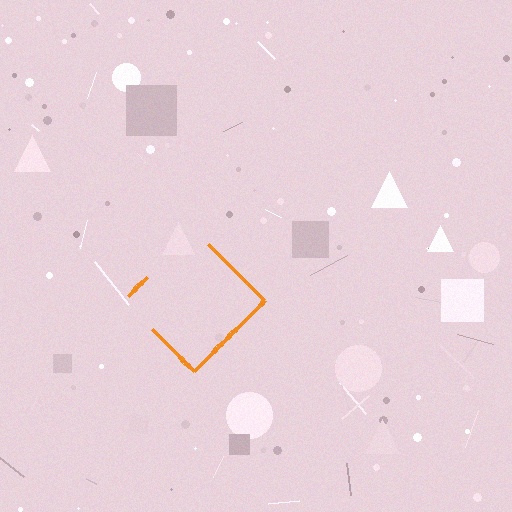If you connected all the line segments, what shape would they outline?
They would outline a diamond.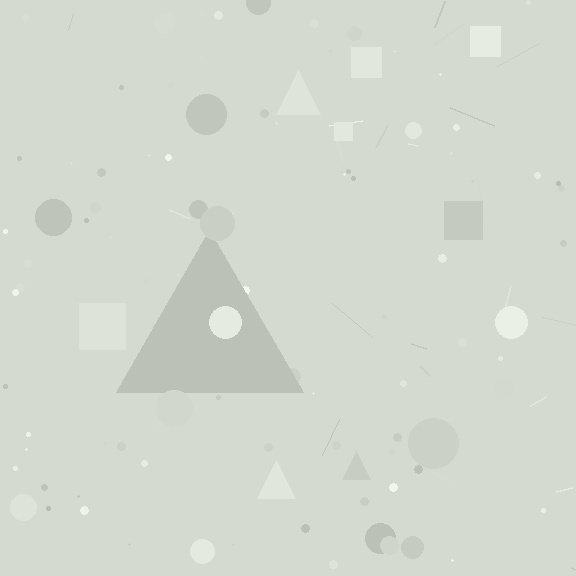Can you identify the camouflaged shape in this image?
The camouflaged shape is a triangle.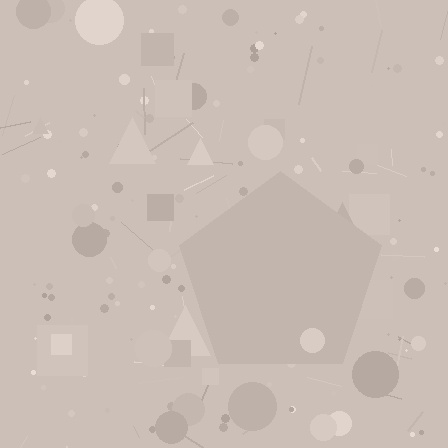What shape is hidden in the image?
A pentagon is hidden in the image.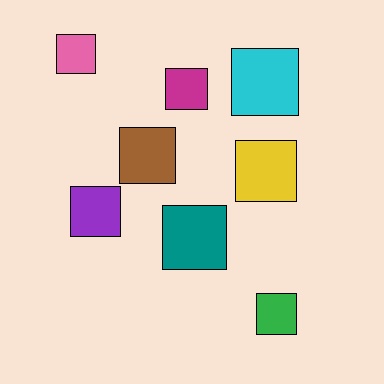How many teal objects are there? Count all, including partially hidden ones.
There is 1 teal object.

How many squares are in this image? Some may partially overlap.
There are 8 squares.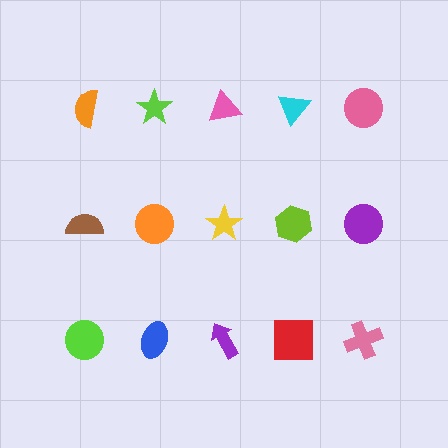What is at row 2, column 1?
A brown semicircle.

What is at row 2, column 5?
A purple circle.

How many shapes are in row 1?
5 shapes.